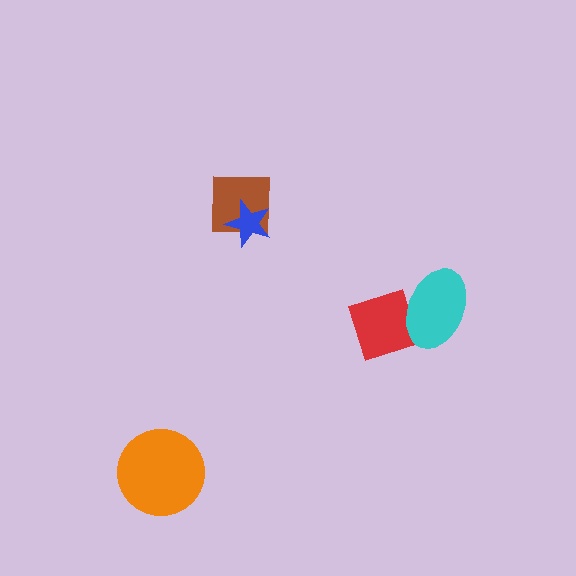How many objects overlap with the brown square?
1 object overlaps with the brown square.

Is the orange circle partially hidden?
No, no other shape covers it.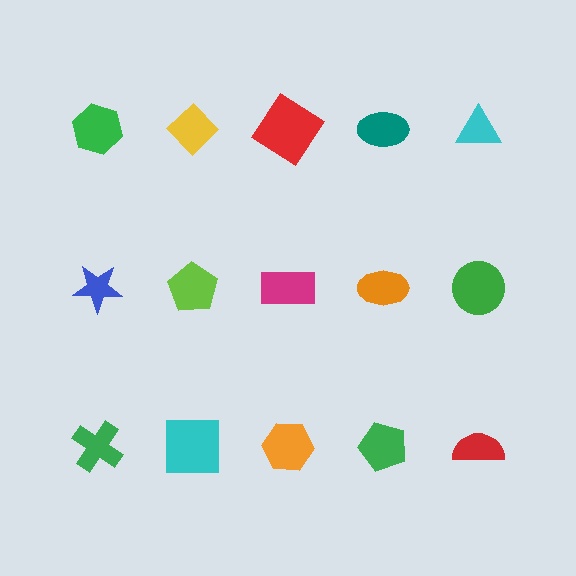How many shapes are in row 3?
5 shapes.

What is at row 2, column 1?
A blue star.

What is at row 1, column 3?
A red diamond.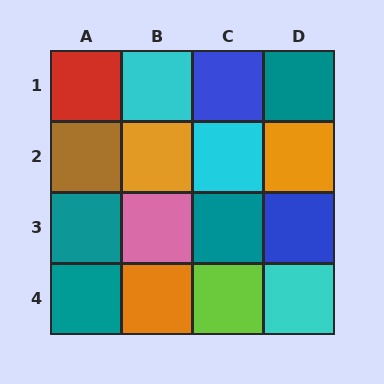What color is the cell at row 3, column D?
Blue.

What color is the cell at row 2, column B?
Orange.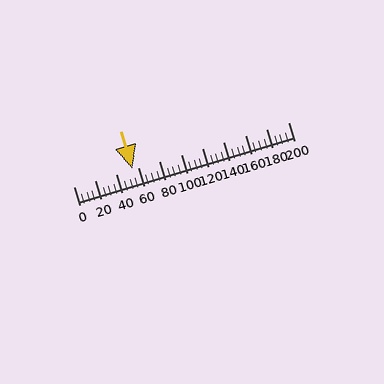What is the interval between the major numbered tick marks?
The major tick marks are spaced 20 units apart.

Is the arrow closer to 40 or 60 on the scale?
The arrow is closer to 60.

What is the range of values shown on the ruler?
The ruler shows values from 0 to 200.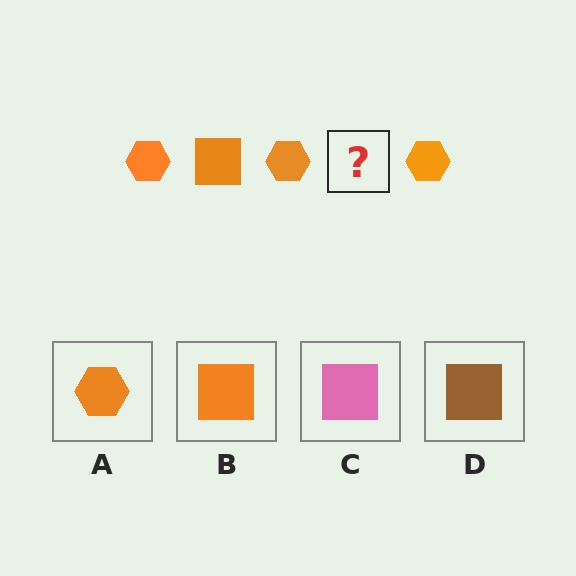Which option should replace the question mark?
Option B.